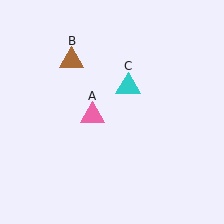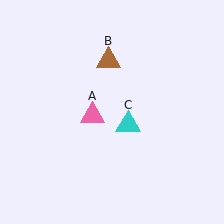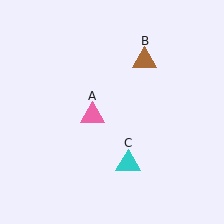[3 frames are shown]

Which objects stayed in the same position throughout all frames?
Pink triangle (object A) remained stationary.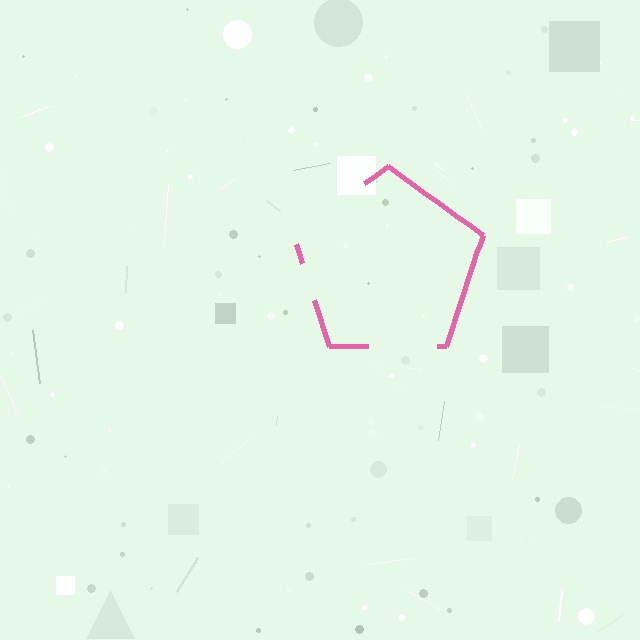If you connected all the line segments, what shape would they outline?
They would outline a pentagon.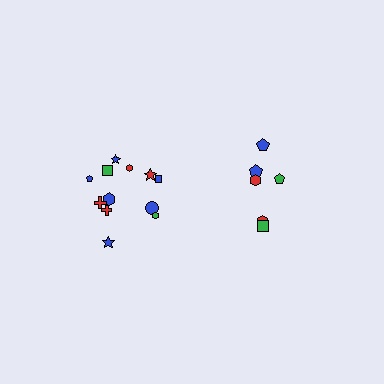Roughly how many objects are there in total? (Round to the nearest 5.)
Roughly 20 objects in total.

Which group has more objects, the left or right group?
The left group.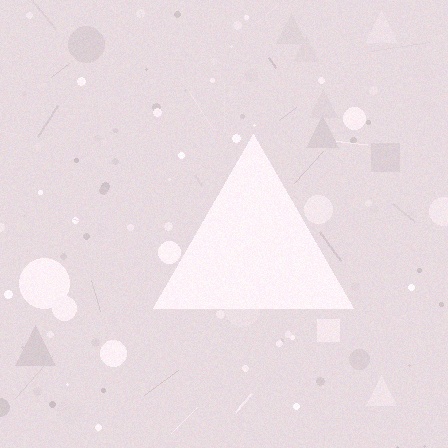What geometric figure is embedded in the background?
A triangle is embedded in the background.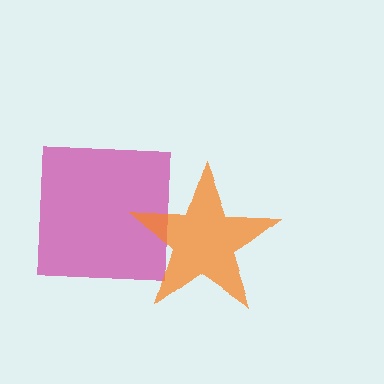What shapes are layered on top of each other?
The layered shapes are: a magenta square, an orange star.